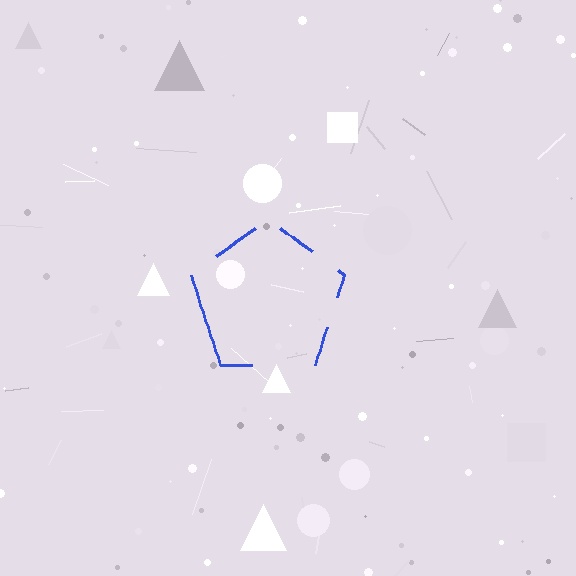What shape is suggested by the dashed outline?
The dashed outline suggests a pentagon.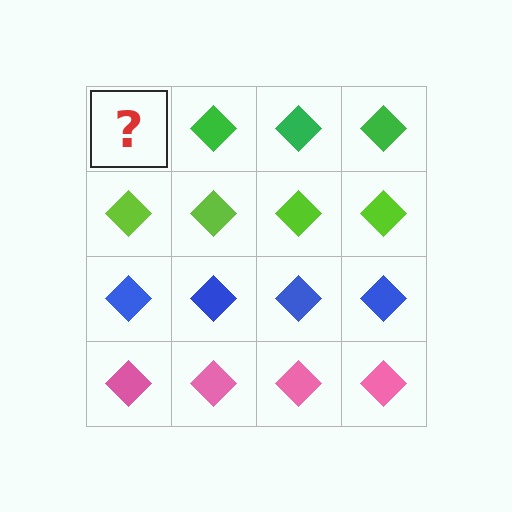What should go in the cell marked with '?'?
The missing cell should contain a green diamond.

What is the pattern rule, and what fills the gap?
The rule is that each row has a consistent color. The gap should be filled with a green diamond.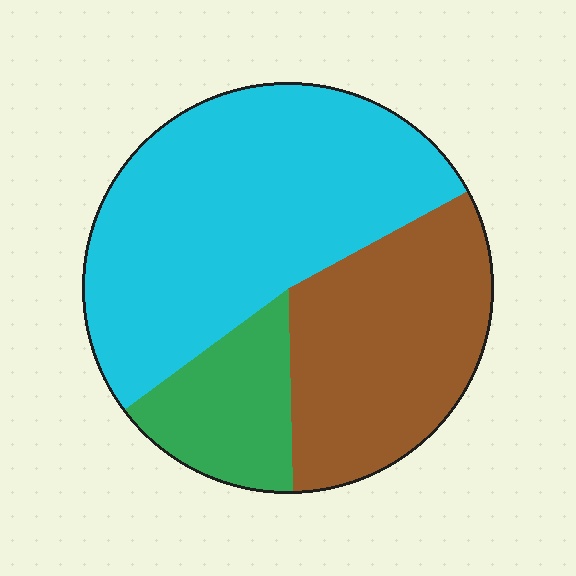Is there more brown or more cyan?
Cyan.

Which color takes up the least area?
Green, at roughly 15%.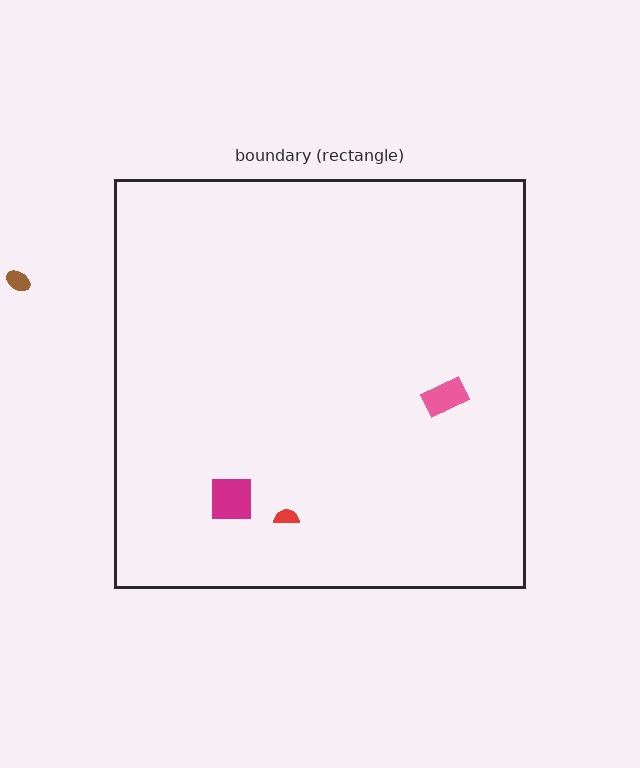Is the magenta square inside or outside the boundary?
Inside.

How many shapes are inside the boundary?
3 inside, 1 outside.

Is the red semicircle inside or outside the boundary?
Inside.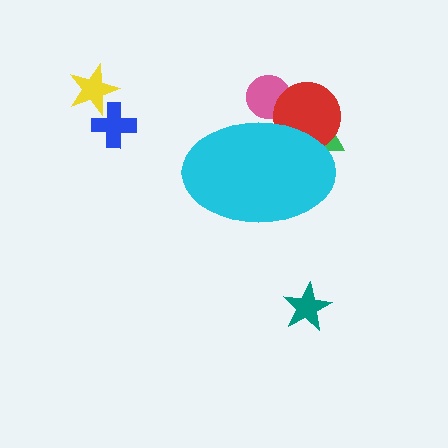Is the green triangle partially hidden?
Yes, the green triangle is partially hidden behind the cyan ellipse.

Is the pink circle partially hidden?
Yes, the pink circle is partially hidden behind the cyan ellipse.